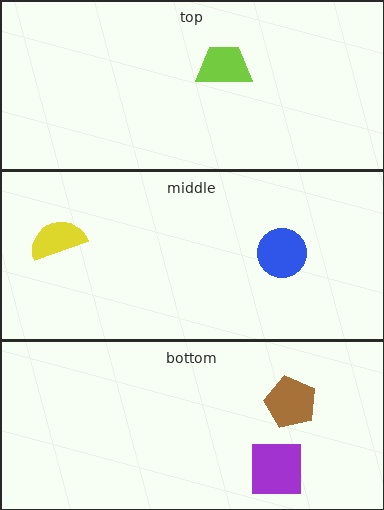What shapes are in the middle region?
The yellow semicircle, the blue circle.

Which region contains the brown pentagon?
The bottom region.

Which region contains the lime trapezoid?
The top region.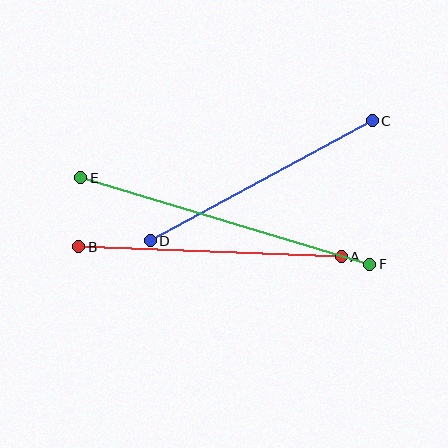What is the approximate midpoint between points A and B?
The midpoint is at approximately (210, 252) pixels.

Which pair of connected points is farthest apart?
Points E and F are farthest apart.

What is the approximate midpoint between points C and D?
The midpoint is at approximately (261, 181) pixels.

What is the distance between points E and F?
The distance is approximately 301 pixels.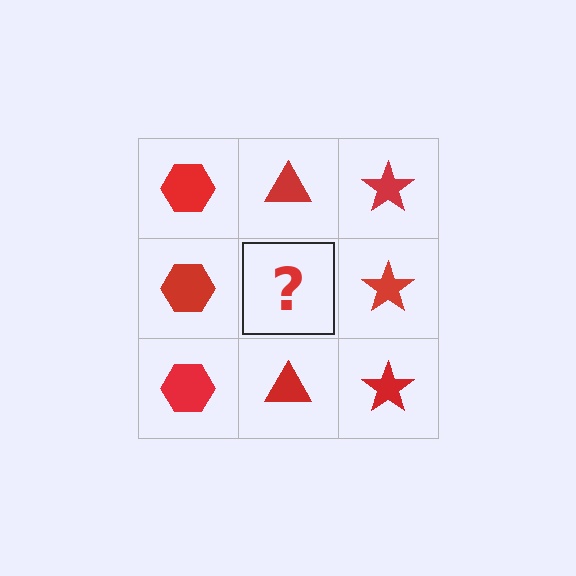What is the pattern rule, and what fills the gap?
The rule is that each column has a consistent shape. The gap should be filled with a red triangle.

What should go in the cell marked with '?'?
The missing cell should contain a red triangle.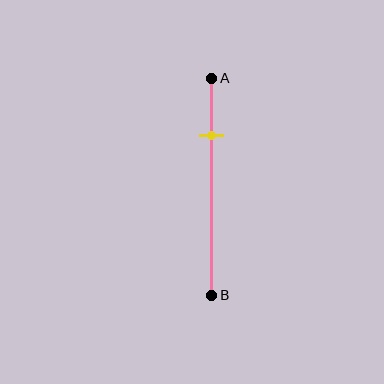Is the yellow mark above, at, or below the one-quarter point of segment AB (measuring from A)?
The yellow mark is approximately at the one-quarter point of segment AB.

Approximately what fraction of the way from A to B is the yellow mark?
The yellow mark is approximately 25% of the way from A to B.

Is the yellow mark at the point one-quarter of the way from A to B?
Yes, the mark is approximately at the one-quarter point.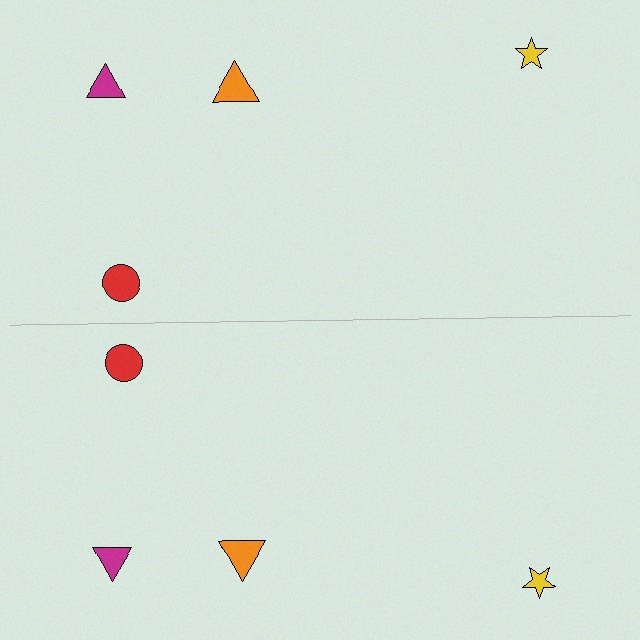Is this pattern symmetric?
Yes, this pattern has bilateral (reflection) symmetry.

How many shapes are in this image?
There are 8 shapes in this image.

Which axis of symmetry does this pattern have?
The pattern has a horizontal axis of symmetry running through the center of the image.